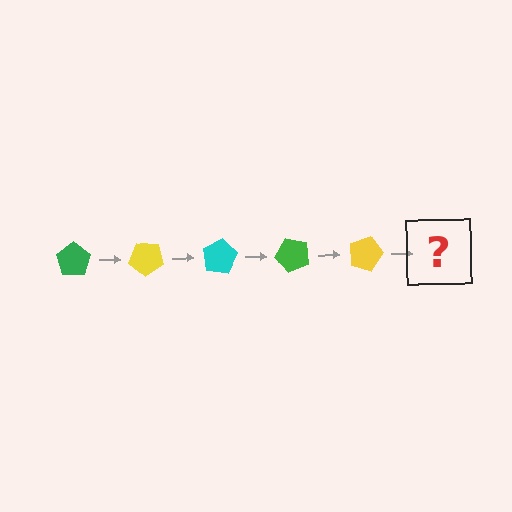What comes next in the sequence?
The next element should be a cyan pentagon, rotated 200 degrees from the start.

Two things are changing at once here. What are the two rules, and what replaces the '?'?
The two rules are that it rotates 40 degrees each step and the color cycles through green, yellow, and cyan. The '?' should be a cyan pentagon, rotated 200 degrees from the start.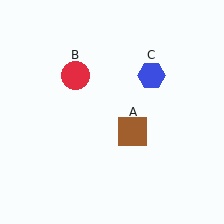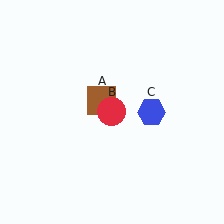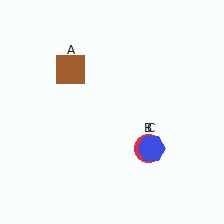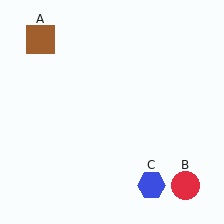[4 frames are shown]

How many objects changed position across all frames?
3 objects changed position: brown square (object A), red circle (object B), blue hexagon (object C).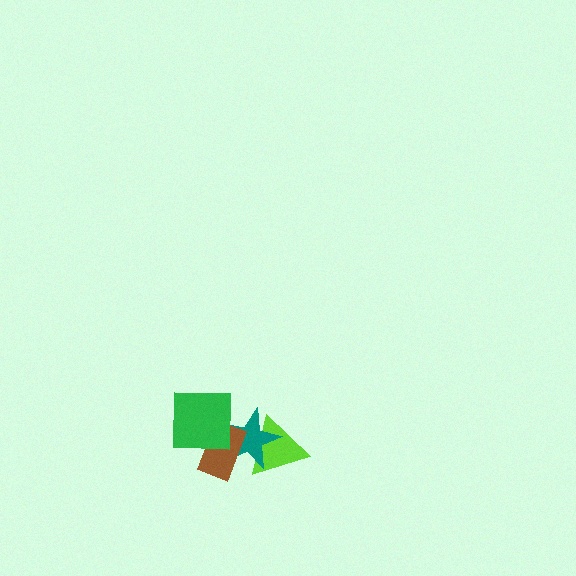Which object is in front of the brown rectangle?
The green square is in front of the brown rectangle.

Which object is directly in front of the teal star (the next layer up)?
The brown rectangle is directly in front of the teal star.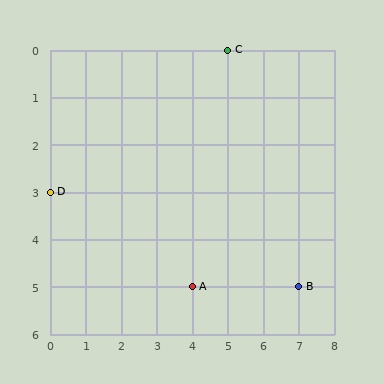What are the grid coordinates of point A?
Point A is at grid coordinates (4, 5).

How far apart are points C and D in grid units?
Points C and D are 5 columns and 3 rows apart (about 5.8 grid units diagonally).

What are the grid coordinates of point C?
Point C is at grid coordinates (5, 0).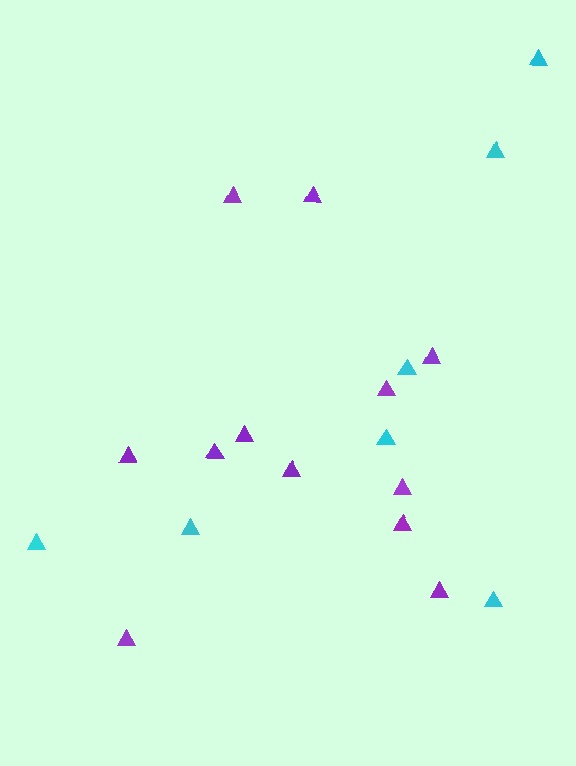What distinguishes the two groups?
There are 2 groups: one group of purple triangles (12) and one group of cyan triangles (7).